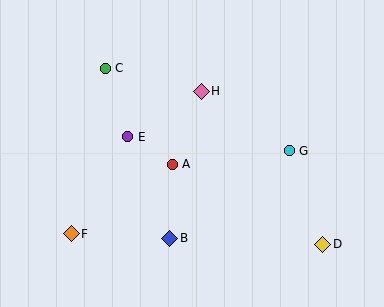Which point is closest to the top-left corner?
Point C is closest to the top-left corner.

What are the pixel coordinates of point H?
Point H is at (201, 91).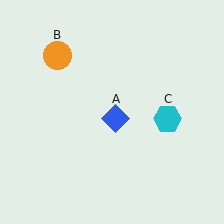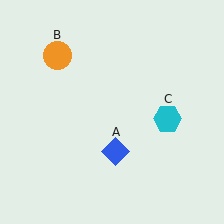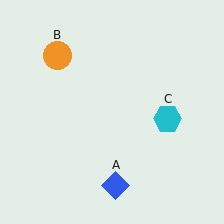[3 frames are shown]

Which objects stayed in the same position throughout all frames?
Orange circle (object B) and cyan hexagon (object C) remained stationary.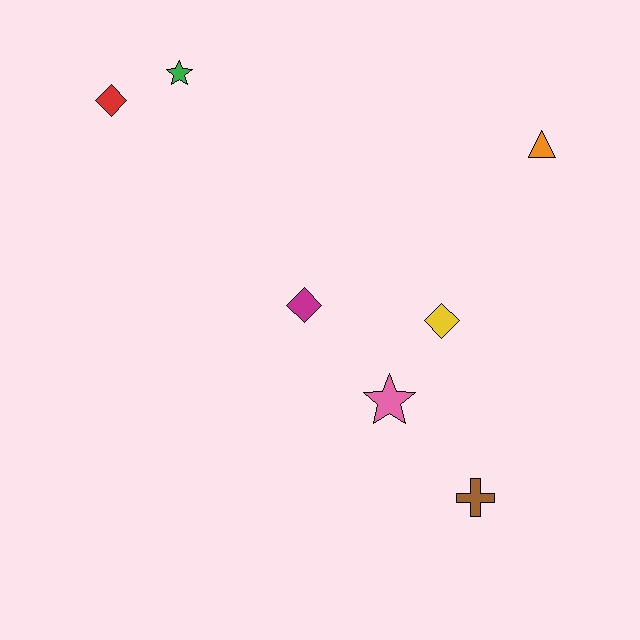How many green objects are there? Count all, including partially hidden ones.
There is 1 green object.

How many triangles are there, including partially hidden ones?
There is 1 triangle.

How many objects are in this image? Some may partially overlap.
There are 7 objects.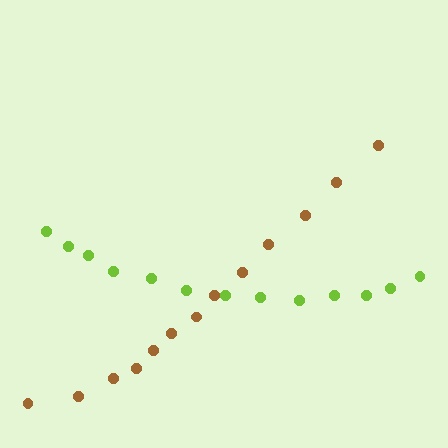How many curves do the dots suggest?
There are 2 distinct paths.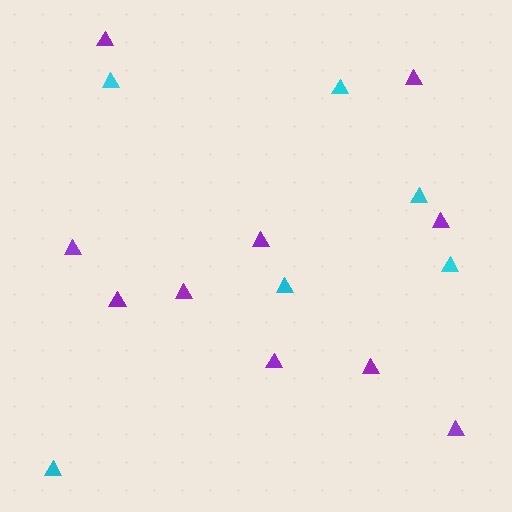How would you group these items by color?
There are 2 groups: one group of cyan triangles (6) and one group of purple triangles (10).